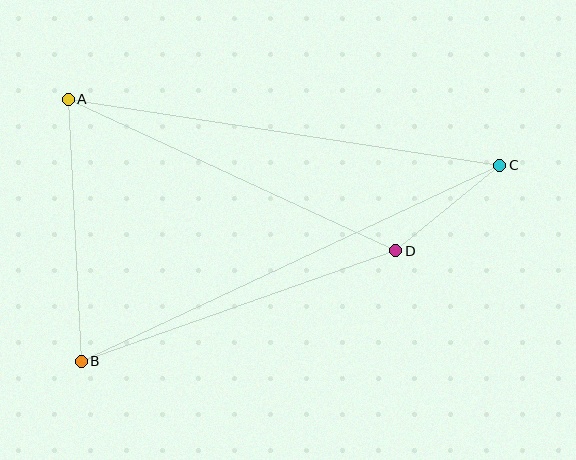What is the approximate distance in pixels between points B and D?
The distance between B and D is approximately 333 pixels.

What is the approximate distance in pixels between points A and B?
The distance between A and B is approximately 262 pixels.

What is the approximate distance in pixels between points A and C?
The distance between A and C is approximately 436 pixels.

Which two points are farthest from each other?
Points B and C are farthest from each other.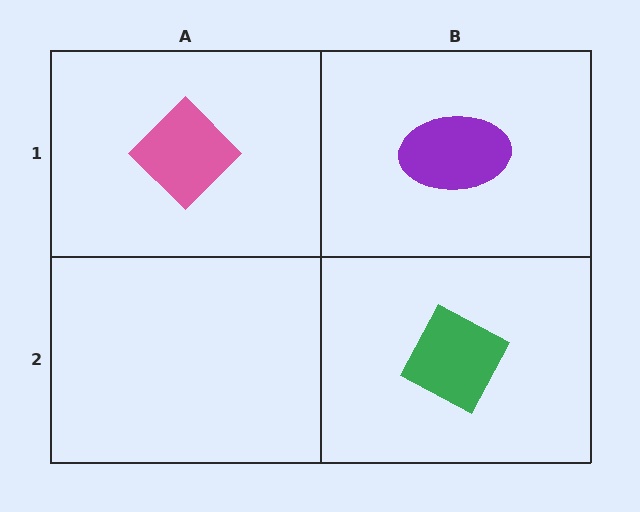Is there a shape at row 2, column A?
No, that cell is empty.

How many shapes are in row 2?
1 shape.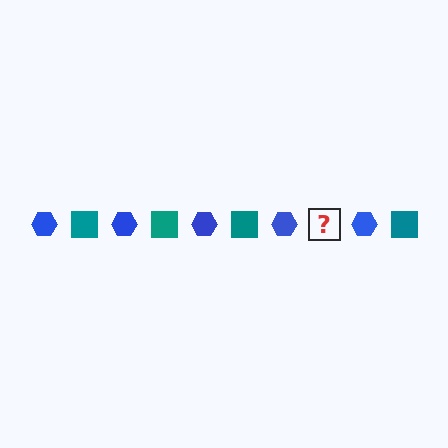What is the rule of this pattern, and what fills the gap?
The rule is that the pattern alternates between blue hexagon and teal square. The gap should be filled with a teal square.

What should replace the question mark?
The question mark should be replaced with a teal square.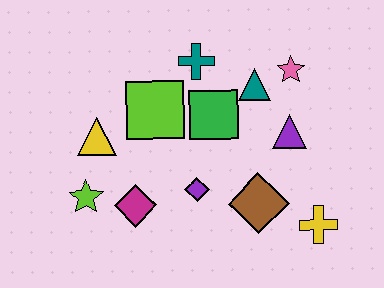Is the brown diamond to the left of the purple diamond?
No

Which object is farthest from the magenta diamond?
The pink star is farthest from the magenta diamond.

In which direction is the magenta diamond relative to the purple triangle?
The magenta diamond is to the left of the purple triangle.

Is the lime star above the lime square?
No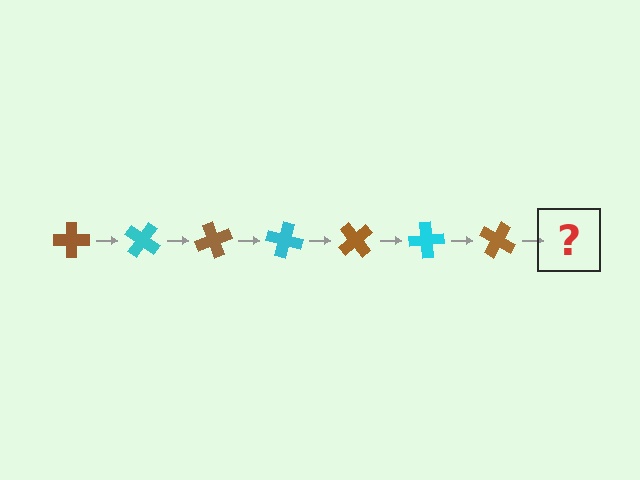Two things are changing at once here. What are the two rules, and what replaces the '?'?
The two rules are that it rotates 35 degrees each step and the color cycles through brown and cyan. The '?' should be a cyan cross, rotated 245 degrees from the start.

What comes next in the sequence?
The next element should be a cyan cross, rotated 245 degrees from the start.